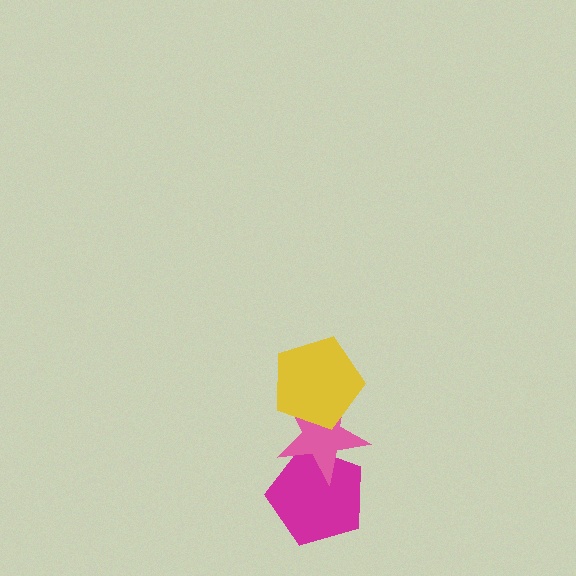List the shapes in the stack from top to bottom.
From top to bottom: the yellow pentagon, the pink star, the magenta pentagon.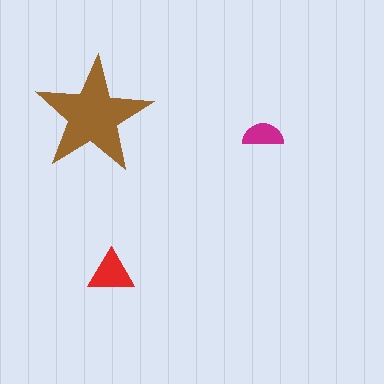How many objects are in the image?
There are 3 objects in the image.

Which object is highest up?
The brown star is topmost.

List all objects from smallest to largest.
The magenta semicircle, the red triangle, the brown star.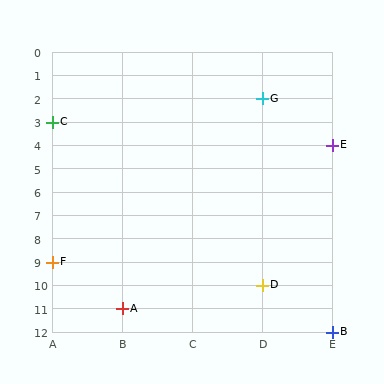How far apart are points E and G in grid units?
Points E and G are 1 column and 2 rows apart (about 2.2 grid units diagonally).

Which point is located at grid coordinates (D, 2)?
Point G is at (D, 2).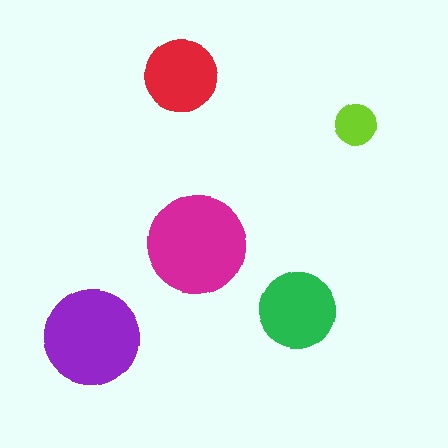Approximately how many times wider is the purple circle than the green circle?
About 1.5 times wider.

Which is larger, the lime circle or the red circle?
The red one.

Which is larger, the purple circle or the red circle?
The purple one.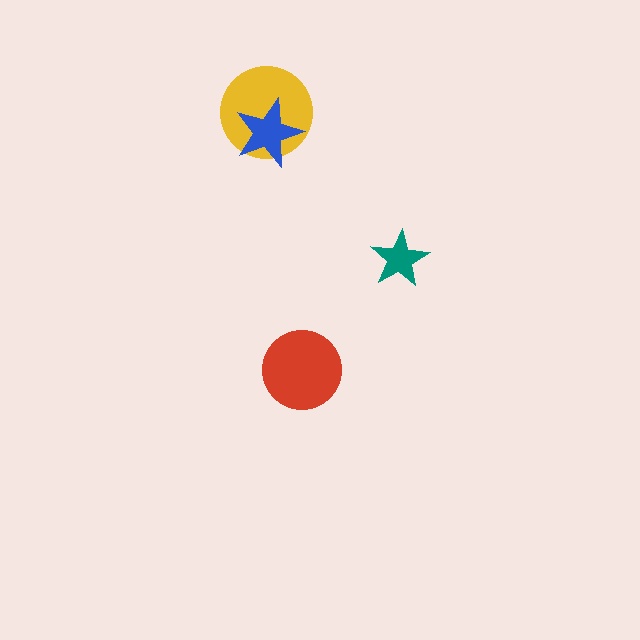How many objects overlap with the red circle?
0 objects overlap with the red circle.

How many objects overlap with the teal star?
0 objects overlap with the teal star.